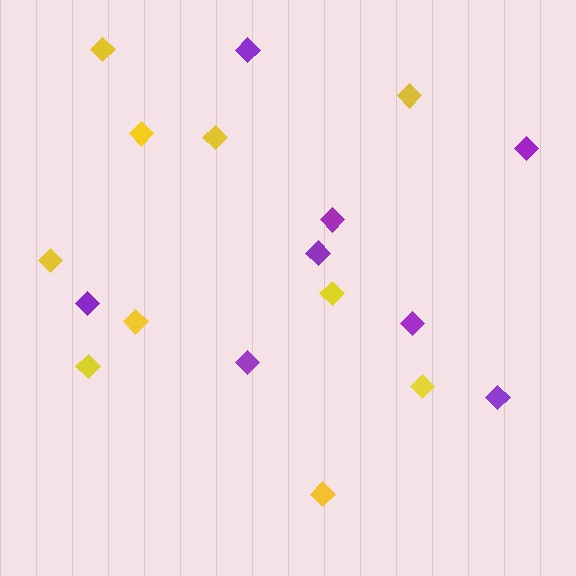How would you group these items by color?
There are 2 groups: one group of yellow diamonds (10) and one group of purple diamonds (8).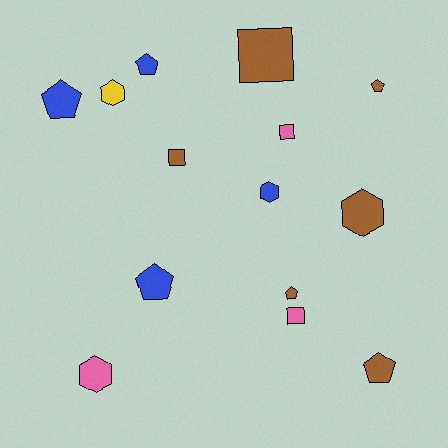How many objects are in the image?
There are 14 objects.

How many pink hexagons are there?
There is 1 pink hexagon.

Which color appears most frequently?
Brown, with 6 objects.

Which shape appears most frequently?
Pentagon, with 6 objects.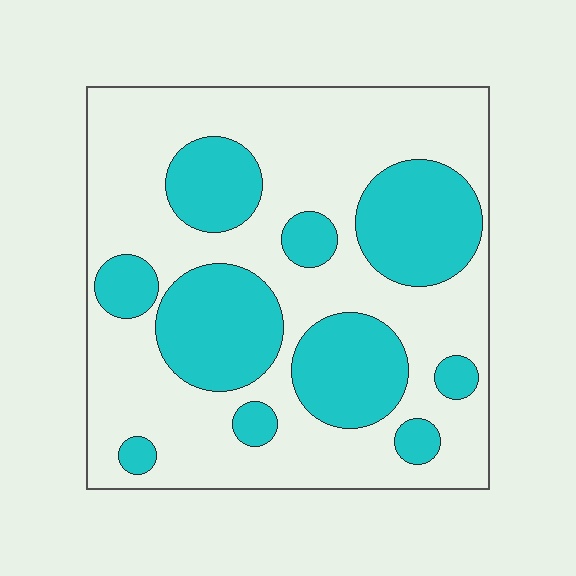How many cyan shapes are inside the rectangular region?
10.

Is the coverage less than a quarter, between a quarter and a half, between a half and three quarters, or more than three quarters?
Between a quarter and a half.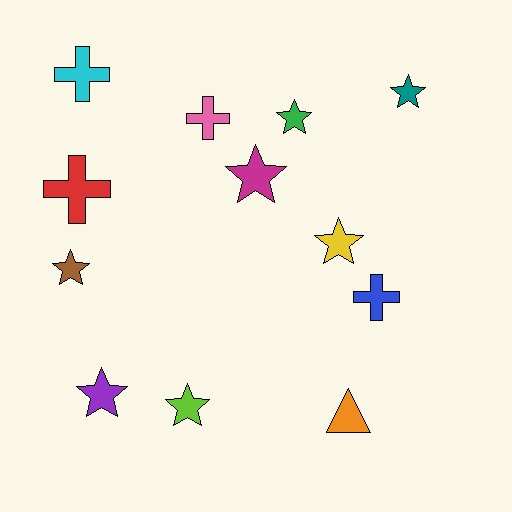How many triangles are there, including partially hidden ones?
There is 1 triangle.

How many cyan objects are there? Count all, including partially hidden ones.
There is 1 cyan object.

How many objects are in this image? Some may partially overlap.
There are 12 objects.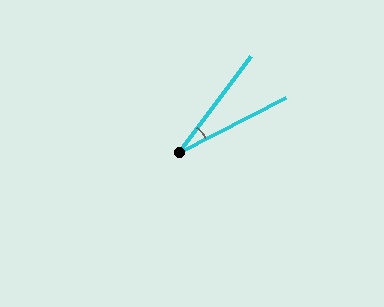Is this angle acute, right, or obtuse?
It is acute.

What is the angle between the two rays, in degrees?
Approximately 26 degrees.